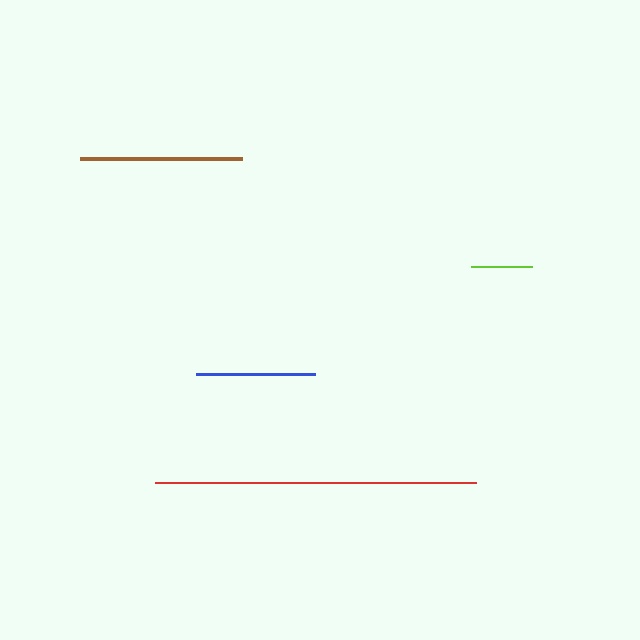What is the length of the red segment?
The red segment is approximately 320 pixels long.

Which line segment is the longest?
The red line is the longest at approximately 320 pixels.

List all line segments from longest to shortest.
From longest to shortest: red, brown, blue, lime.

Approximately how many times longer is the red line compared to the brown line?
The red line is approximately 2.0 times the length of the brown line.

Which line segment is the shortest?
The lime line is the shortest at approximately 60 pixels.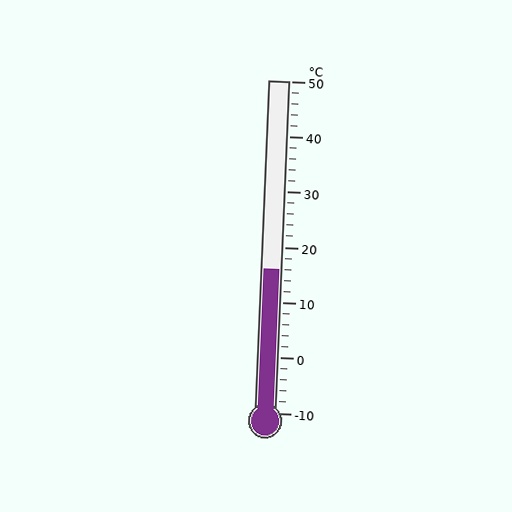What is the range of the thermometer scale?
The thermometer scale ranges from -10°C to 50°C.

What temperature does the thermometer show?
The thermometer shows approximately 16°C.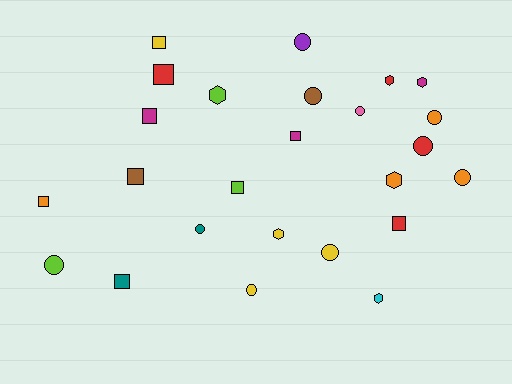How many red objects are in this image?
There are 4 red objects.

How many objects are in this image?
There are 25 objects.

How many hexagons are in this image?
There are 6 hexagons.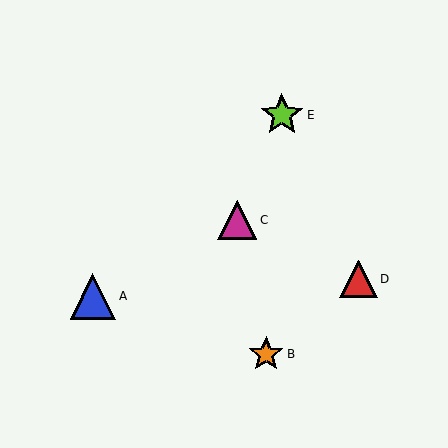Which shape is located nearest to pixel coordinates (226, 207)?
The magenta triangle (labeled C) at (237, 220) is nearest to that location.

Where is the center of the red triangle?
The center of the red triangle is at (359, 279).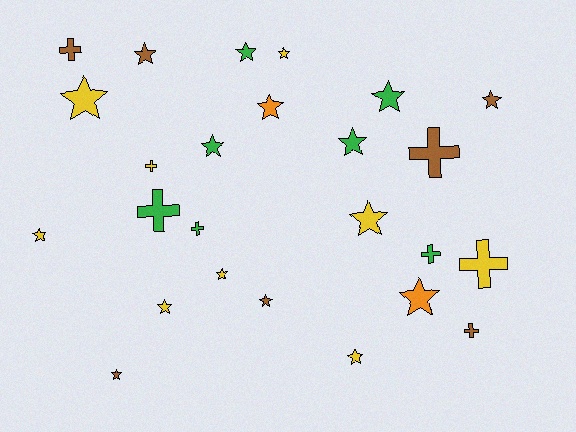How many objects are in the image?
There are 25 objects.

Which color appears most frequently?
Yellow, with 9 objects.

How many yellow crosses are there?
There are 2 yellow crosses.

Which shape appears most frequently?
Star, with 17 objects.